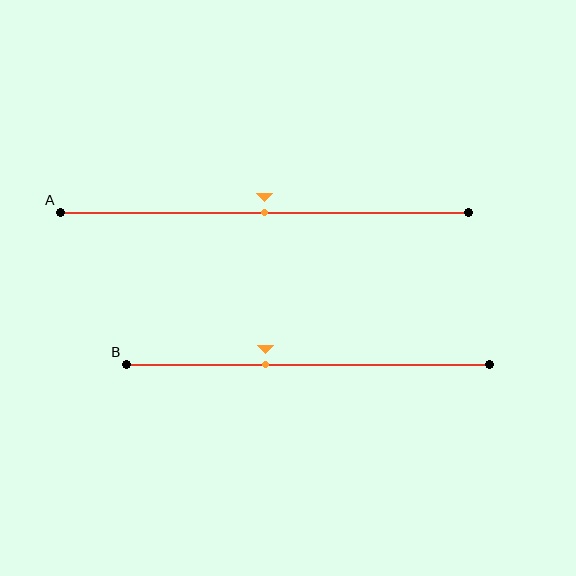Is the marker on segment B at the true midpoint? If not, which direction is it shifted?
No, the marker on segment B is shifted to the left by about 12% of the segment length.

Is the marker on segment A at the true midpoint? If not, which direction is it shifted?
Yes, the marker on segment A is at the true midpoint.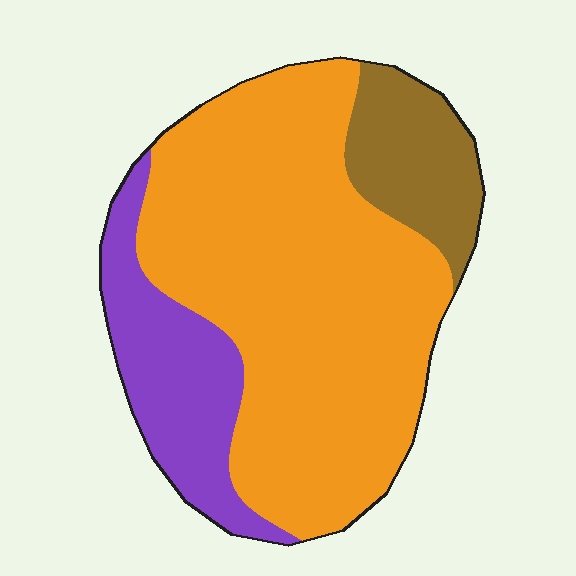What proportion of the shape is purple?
Purple covers roughly 20% of the shape.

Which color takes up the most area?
Orange, at roughly 65%.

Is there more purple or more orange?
Orange.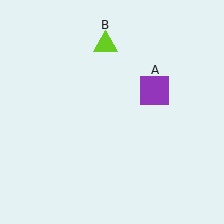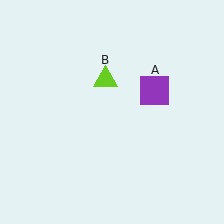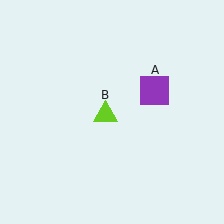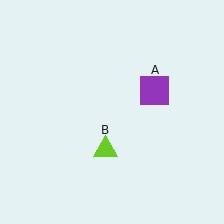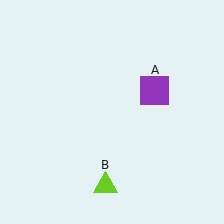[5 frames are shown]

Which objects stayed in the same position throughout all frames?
Purple square (object A) remained stationary.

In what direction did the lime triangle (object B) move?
The lime triangle (object B) moved down.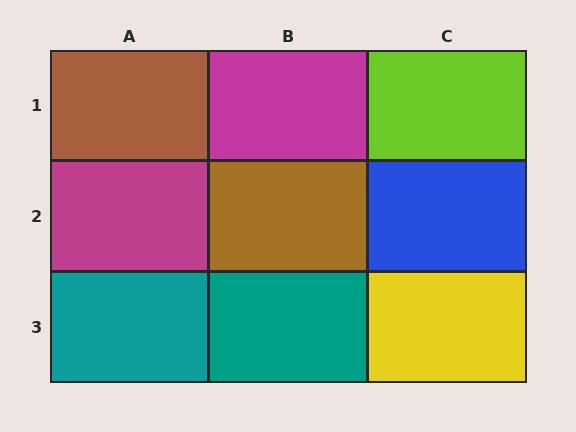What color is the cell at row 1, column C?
Lime.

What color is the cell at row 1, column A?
Brown.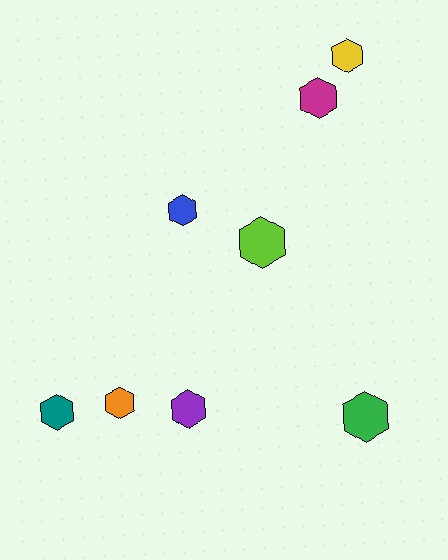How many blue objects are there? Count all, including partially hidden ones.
There is 1 blue object.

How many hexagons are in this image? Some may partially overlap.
There are 8 hexagons.